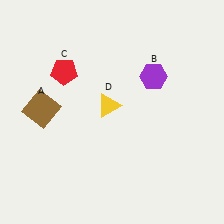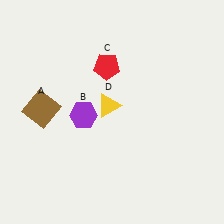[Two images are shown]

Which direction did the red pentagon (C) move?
The red pentagon (C) moved right.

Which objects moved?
The objects that moved are: the purple hexagon (B), the red pentagon (C).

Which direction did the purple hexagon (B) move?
The purple hexagon (B) moved left.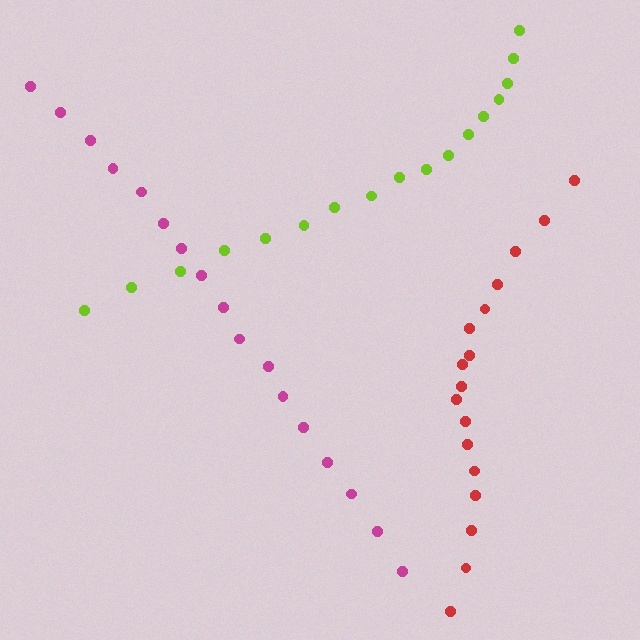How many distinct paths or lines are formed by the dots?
There are 3 distinct paths.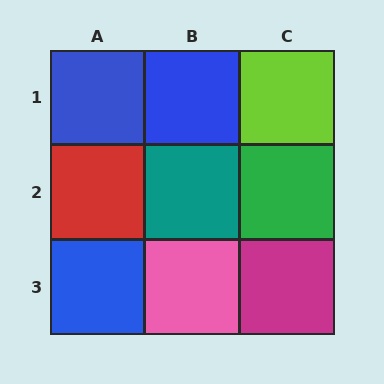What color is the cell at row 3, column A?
Blue.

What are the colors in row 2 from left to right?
Red, teal, green.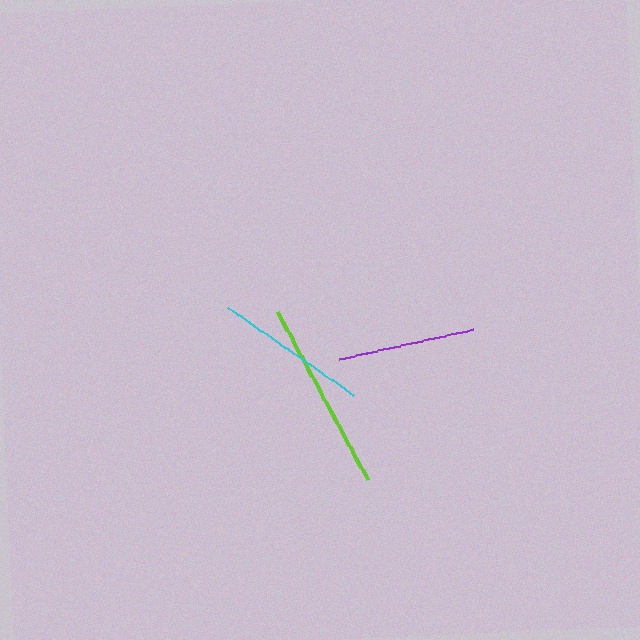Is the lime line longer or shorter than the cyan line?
The lime line is longer than the cyan line.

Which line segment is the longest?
The lime line is the longest at approximately 190 pixels.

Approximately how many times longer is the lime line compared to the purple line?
The lime line is approximately 1.4 times the length of the purple line.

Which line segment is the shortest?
The purple line is the shortest at approximately 137 pixels.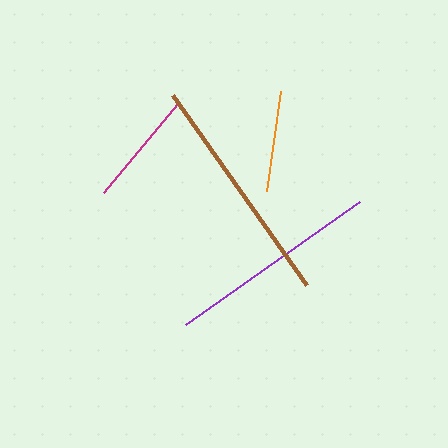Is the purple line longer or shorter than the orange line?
The purple line is longer than the orange line.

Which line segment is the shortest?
The orange line is the shortest at approximately 102 pixels.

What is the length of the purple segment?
The purple segment is approximately 213 pixels long.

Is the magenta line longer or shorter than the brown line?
The brown line is longer than the magenta line.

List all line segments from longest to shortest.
From longest to shortest: brown, purple, magenta, orange.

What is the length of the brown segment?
The brown segment is approximately 232 pixels long.